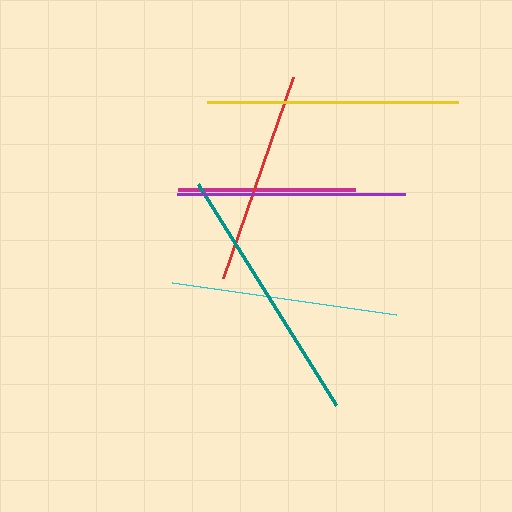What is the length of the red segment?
The red segment is approximately 213 pixels long.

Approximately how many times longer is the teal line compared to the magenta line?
The teal line is approximately 1.5 times the length of the magenta line.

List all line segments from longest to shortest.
From longest to shortest: teal, yellow, purple, cyan, red, magenta.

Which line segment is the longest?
The teal line is the longest at approximately 260 pixels.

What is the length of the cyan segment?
The cyan segment is approximately 227 pixels long.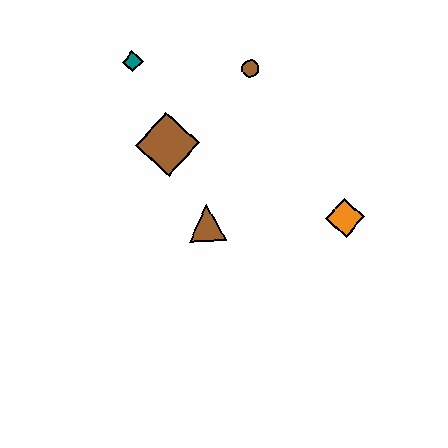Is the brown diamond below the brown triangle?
No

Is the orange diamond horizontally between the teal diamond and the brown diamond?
No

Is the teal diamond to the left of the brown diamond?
Yes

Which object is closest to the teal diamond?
The brown diamond is closest to the teal diamond.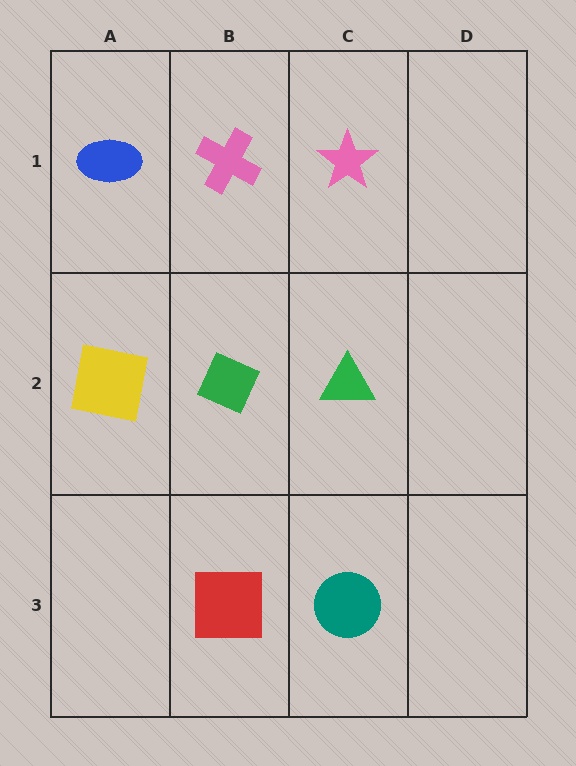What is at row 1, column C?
A pink star.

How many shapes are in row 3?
2 shapes.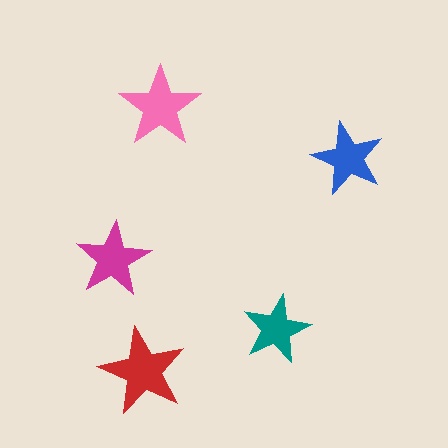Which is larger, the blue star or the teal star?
The blue one.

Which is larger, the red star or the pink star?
The red one.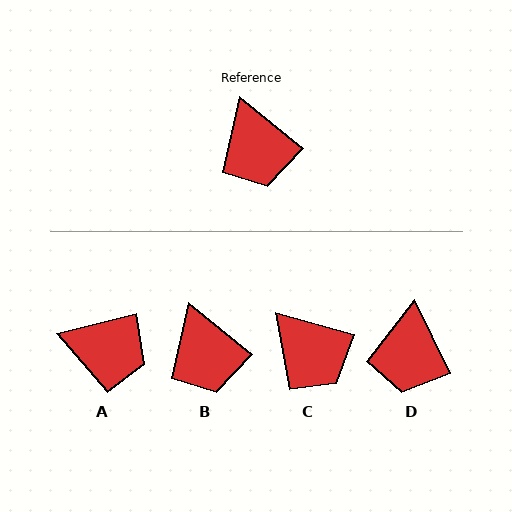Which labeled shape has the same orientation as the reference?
B.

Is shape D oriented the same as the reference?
No, it is off by about 25 degrees.